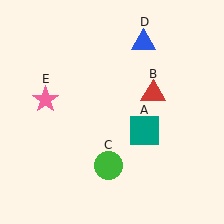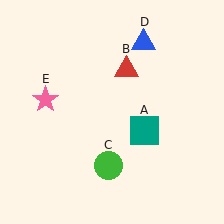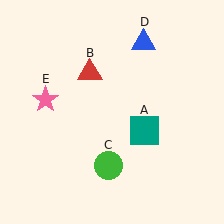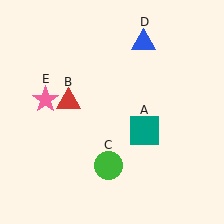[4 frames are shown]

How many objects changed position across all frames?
1 object changed position: red triangle (object B).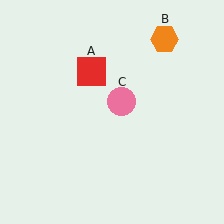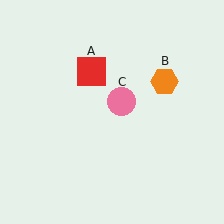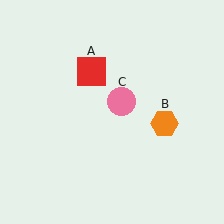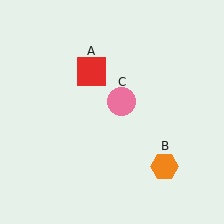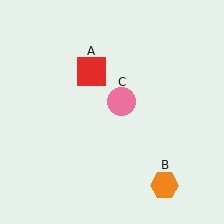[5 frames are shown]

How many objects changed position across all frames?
1 object changed position: orange hexagon (object B).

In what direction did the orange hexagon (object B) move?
The orange hexagon (object B) moved down.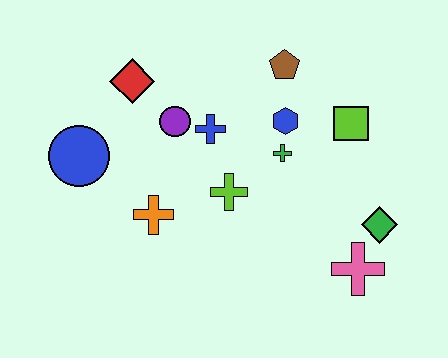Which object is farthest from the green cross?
The blue circle is farthest from the green cross.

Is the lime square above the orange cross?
Yes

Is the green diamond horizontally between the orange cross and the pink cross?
No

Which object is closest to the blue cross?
The purple circle is closest to the blue cross.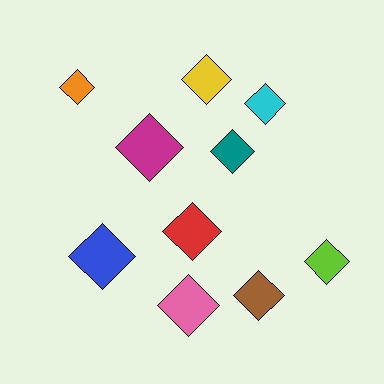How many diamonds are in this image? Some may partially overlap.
There are 10 diamonds.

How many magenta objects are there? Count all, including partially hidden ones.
There is 1 magenta object.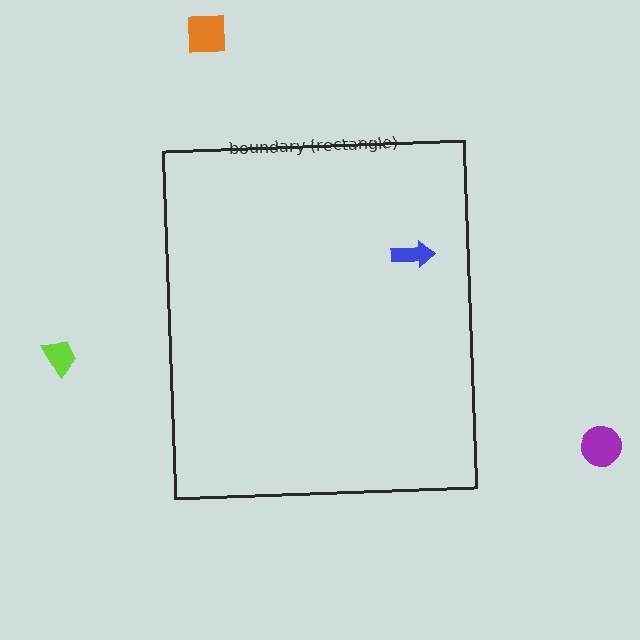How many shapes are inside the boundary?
1 inside, 3 outside.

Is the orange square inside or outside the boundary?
Outside.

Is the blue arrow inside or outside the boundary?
Inside.